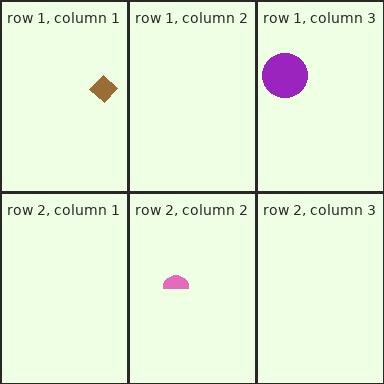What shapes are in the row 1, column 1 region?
The brown diamond.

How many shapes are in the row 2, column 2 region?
1.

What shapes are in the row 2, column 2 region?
The pink semicircle.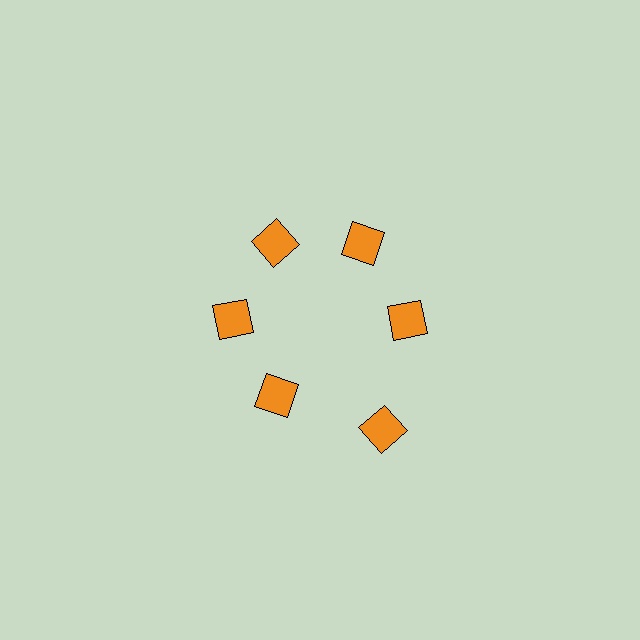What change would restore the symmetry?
The symmetry would be restored by moving it inward, back onto the ring so that all 6 diamonds sit at equal angles and equal distance from the center.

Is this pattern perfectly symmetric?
No. The 6 orange diamonds are arranged in a ring, but one element near the 5 o'clock position is pushed outward from the center, breaking the 6-fold rotational symmetry.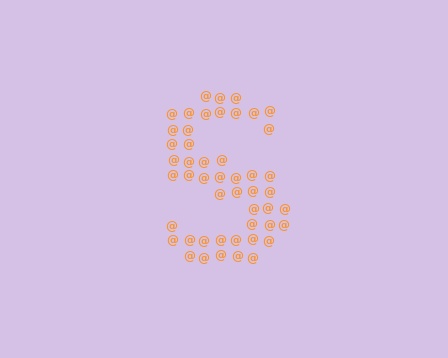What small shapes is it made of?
It is made of small at signs.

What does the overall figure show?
The overall figure shows the letter S.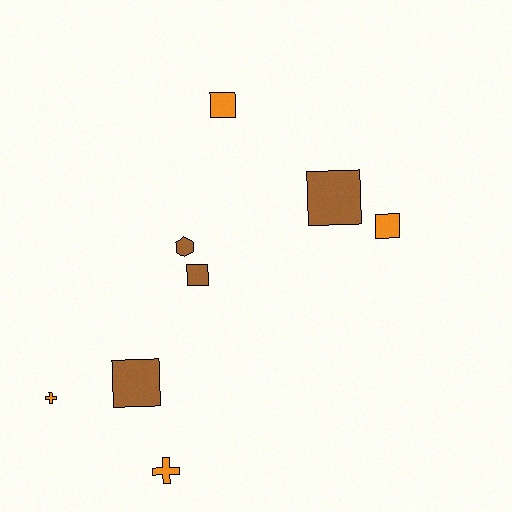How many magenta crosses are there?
There are no magenta crosses.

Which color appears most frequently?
Orange, with 4 objects.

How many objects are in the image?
There are 8 objects.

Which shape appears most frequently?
Square, with 5 objects.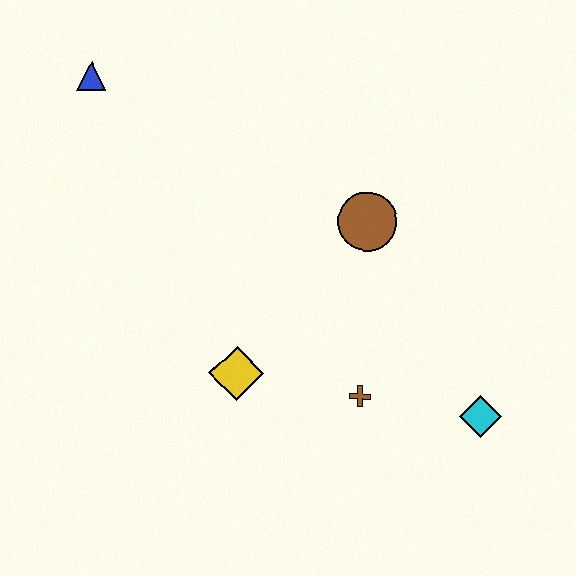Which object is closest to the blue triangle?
The brown circle is closest to the blue triangle.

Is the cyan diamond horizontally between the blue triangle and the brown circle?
No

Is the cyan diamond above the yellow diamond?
No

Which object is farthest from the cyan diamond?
The blue triangle is farthest from the cyan diamond.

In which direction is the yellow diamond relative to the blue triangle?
The yellow diamond is below the blue triangle.